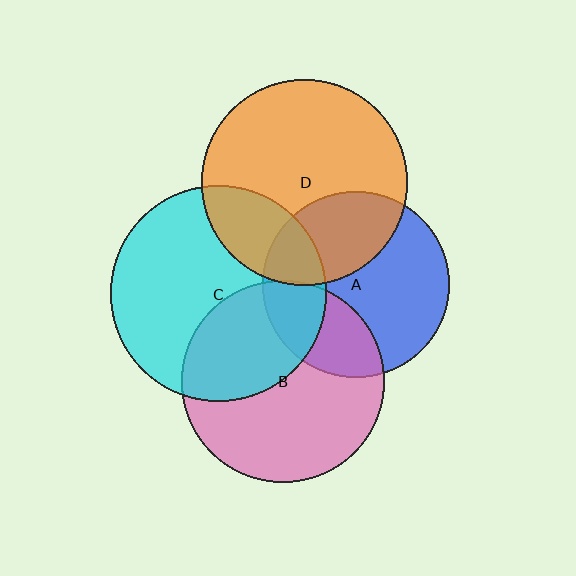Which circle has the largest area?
Circle C (cyan).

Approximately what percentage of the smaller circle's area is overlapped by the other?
Approximately 30%.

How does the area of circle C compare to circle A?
Approximately 1.4 times.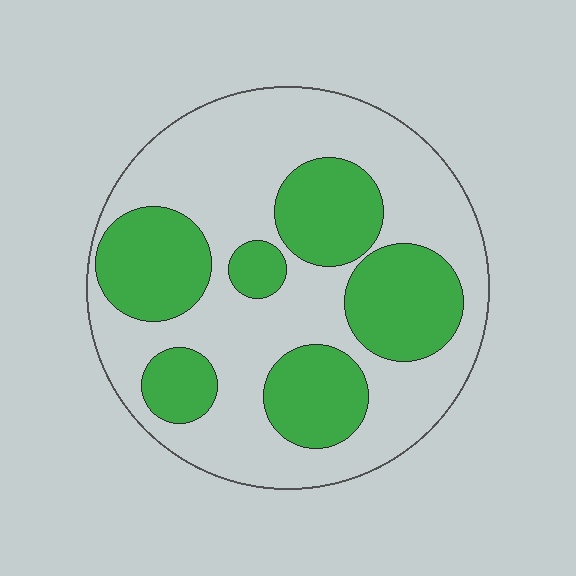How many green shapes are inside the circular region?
6.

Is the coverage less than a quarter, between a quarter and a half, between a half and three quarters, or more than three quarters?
Between a quarter and a half.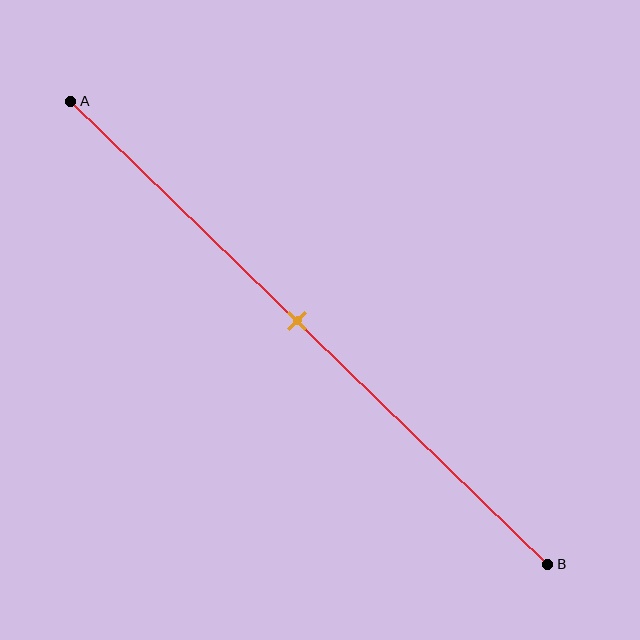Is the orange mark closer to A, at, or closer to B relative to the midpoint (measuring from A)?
The orange mark is approximately at the midpoint of segment AB.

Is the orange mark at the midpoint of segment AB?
Yes, the mark is approximately at the midpoint.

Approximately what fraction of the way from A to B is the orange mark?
The orange mark is approximately 45% of the way from A to B.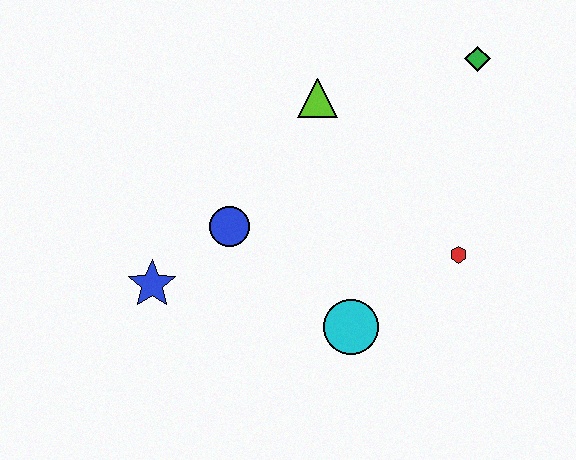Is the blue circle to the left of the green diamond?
Yes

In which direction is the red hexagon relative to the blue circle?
The red hexagon is to the right of the blue circle.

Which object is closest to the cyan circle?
The red hexagon is closest to the cyan circle.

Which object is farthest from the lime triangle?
The blue star is farthest from the lime triangle.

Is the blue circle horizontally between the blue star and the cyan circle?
Yes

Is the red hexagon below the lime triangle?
Yes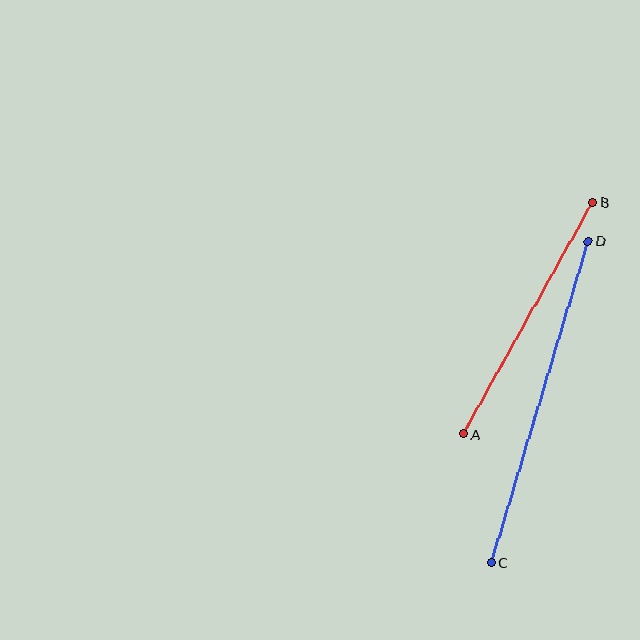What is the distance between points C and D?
The distance is approximately 336 pixels.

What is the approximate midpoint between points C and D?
The midpoint is at approximately (540, 402) pixels.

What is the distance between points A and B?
The distance is approximately 265 pixels.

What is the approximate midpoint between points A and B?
The midpoint is at approximately (528, 318) pixels.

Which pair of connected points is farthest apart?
Points C and D are farthest apart.